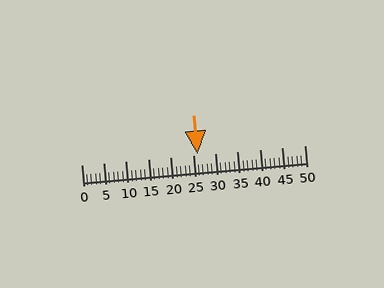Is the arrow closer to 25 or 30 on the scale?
The arrow is closer to 25.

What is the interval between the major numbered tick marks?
The major tick marks are spaced 5 units apart.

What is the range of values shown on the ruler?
The ruler shows values from 0 to 50.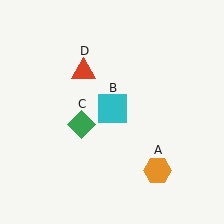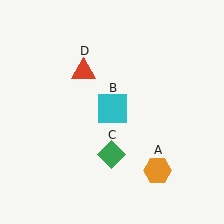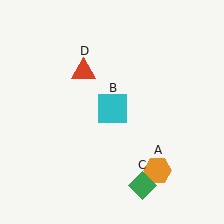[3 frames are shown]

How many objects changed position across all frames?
1 object changed position: green diamond (object C).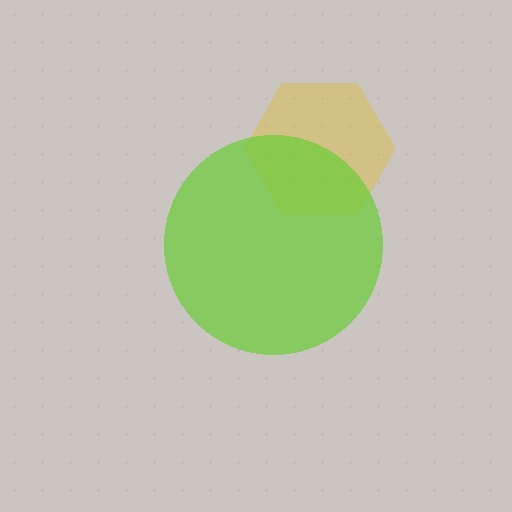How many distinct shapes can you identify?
There are 2 distinct shapes: a yellow hexagon, a lime circle.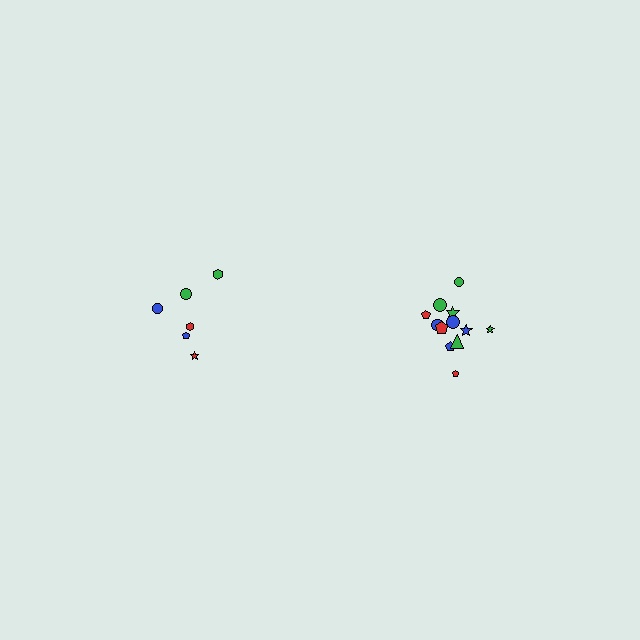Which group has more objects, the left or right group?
The right group.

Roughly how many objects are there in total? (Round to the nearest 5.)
Roughly 20 objects in total.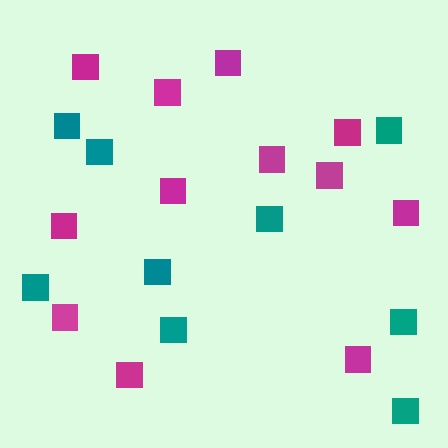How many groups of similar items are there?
There are 2 groups: one group of magenta squares (12) and one group of teal squares (9).